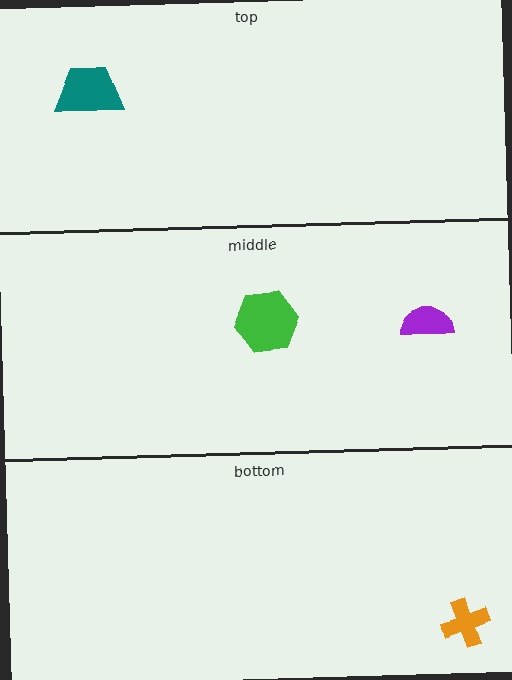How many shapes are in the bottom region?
1.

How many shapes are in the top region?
1.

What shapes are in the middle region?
The green hexagon, the purple semicircle.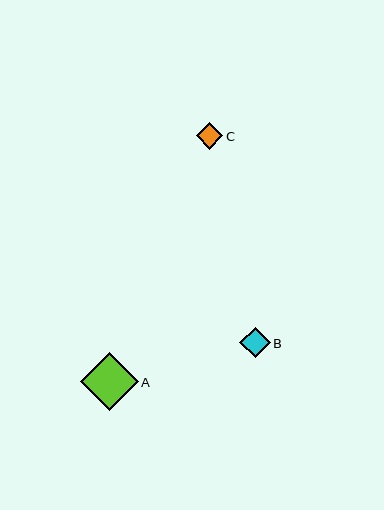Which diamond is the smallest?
Diamond C is the smallest with a size of approximately 27 pixels.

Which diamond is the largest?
Diamond A is the largest with a size of approximately 58 pixels.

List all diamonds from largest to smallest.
From largest to smallest: A, B, C.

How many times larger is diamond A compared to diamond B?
Diamond A is approximately 1.9 times the size of diamond B.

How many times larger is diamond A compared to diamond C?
Diamond A is approximately 2.2 times the size of diamond C.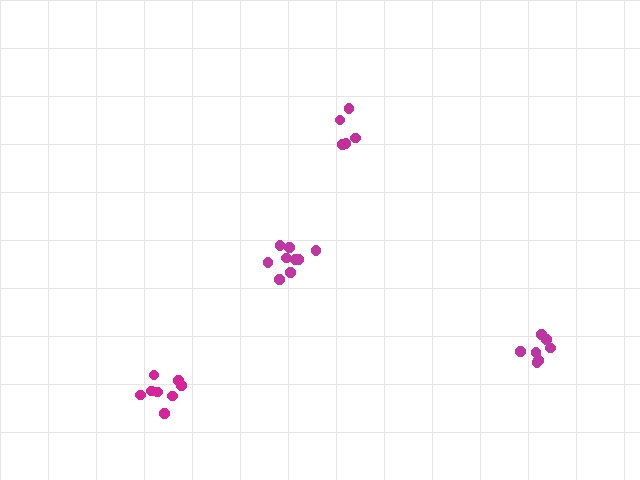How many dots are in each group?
Group 1: 9 dots, Group 2: 7 dots, Group 3: 8 dots, Group 4: 5 dots (29 total).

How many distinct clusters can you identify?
There are 4 distinct clusters.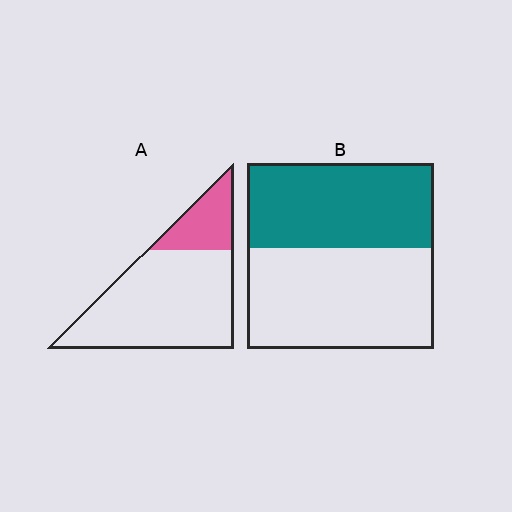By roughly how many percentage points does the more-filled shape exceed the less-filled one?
By roughly 25 percentage points (B over A).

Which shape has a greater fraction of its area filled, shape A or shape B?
Shape B.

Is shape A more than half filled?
No.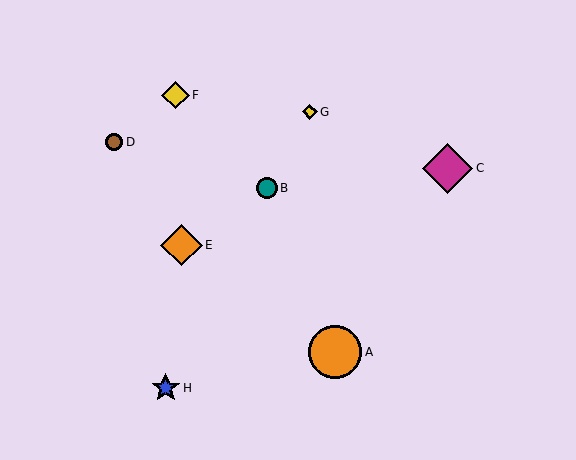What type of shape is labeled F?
Shape F is a yellow diamond.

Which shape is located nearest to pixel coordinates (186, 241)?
The orange diamond (labeled E) at (181, 245) is nearest to that location.